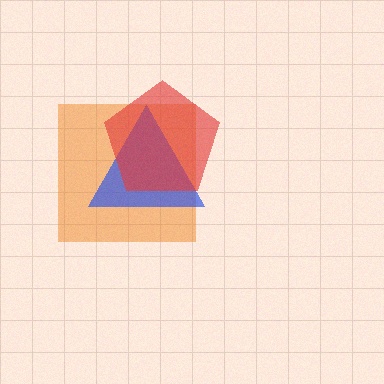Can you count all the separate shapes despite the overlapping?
Yes, there are 3 separate shapes.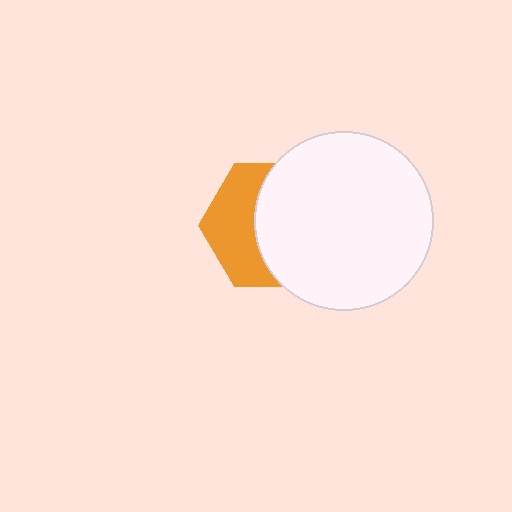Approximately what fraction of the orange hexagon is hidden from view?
Roughly 57% of the orange hexagon is hidden behind the white circle.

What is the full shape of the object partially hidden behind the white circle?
The partially hidden object is an orange hexagon.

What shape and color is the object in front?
The object in front is a white circle.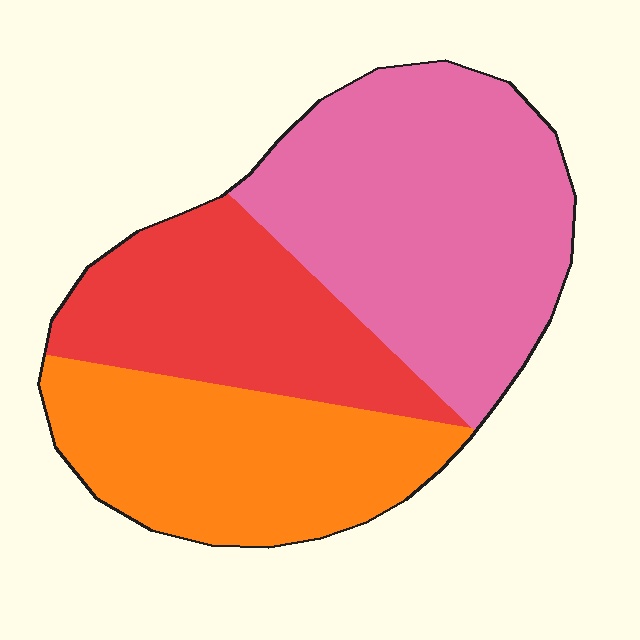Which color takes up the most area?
Pink, at roughly 45%.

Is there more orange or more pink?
Pink.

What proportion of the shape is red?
Red takes up between a quarter and a half of the shape.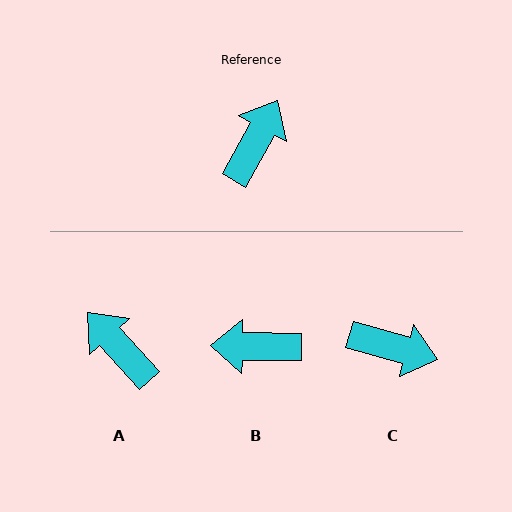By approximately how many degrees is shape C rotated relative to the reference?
Approximately 77 degrees clockwise.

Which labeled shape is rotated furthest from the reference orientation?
B, about 118 degrees away.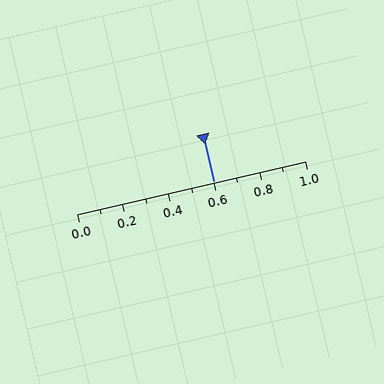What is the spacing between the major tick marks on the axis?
The major ticks are spaced 0.2 apart.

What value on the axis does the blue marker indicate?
The marker indicates approximately 0.6.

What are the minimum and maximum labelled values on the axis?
The axis runs from 0.0 to 1.0.